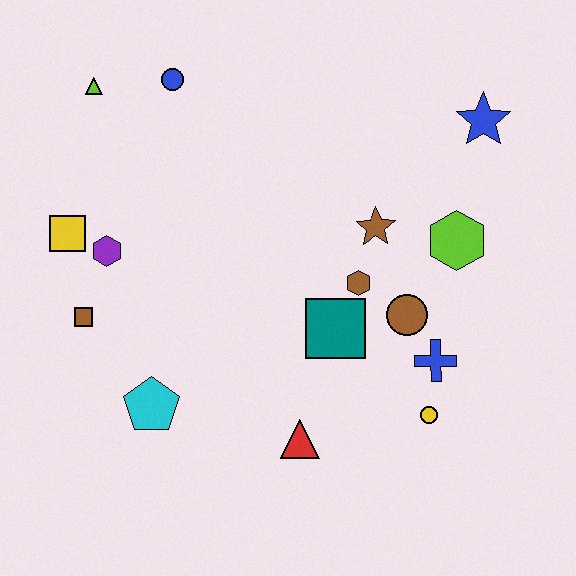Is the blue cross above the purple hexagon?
No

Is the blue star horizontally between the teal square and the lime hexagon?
No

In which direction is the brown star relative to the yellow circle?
The brown star is above the yellow circle.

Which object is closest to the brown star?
The brown hexagon is closest to the brown star.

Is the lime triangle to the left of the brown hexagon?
Yes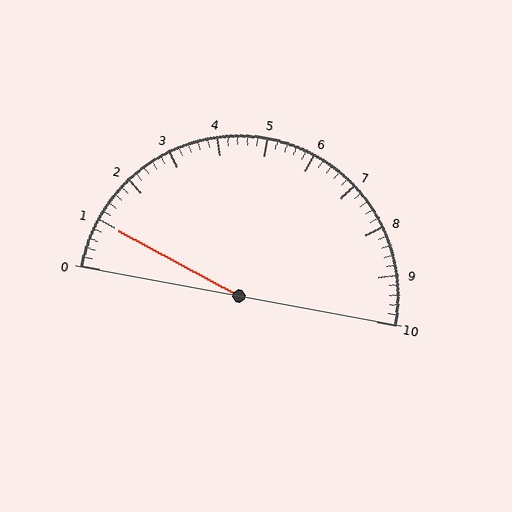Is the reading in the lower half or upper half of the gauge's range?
The reading is in the lower half of the range (0 to 10).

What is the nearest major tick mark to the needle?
The nearest major tick mark is 1.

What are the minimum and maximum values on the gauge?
The gauge ranges from 0 to 10.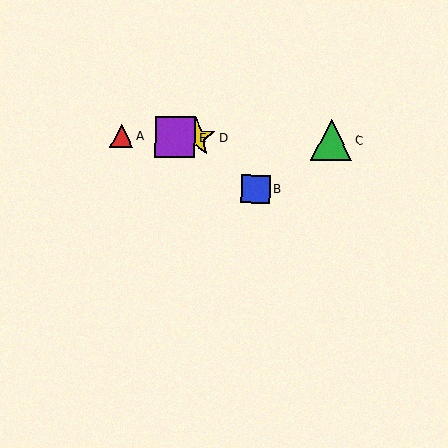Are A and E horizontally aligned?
Yes, both are at y≈136.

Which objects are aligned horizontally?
Objects A, C, D, E are aligned horizontally.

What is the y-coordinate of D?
Object D is at y≈137.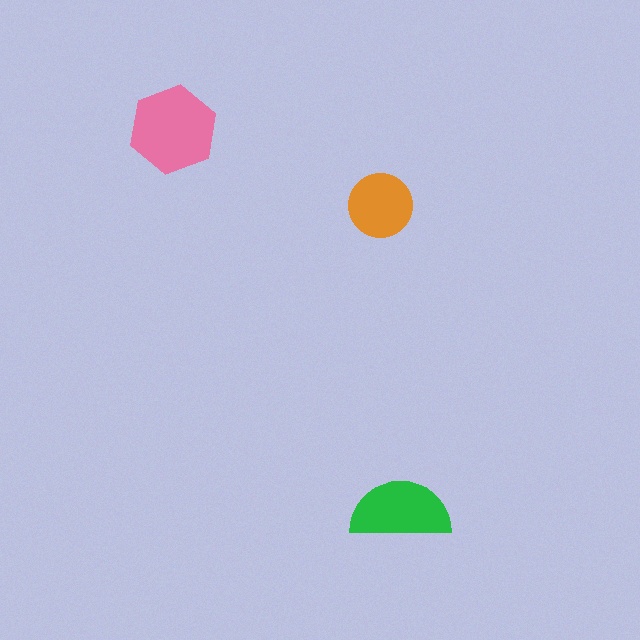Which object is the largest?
The pink hexagon.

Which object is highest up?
The pink hexagon is topmost.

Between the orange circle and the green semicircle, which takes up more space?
The green semicircle.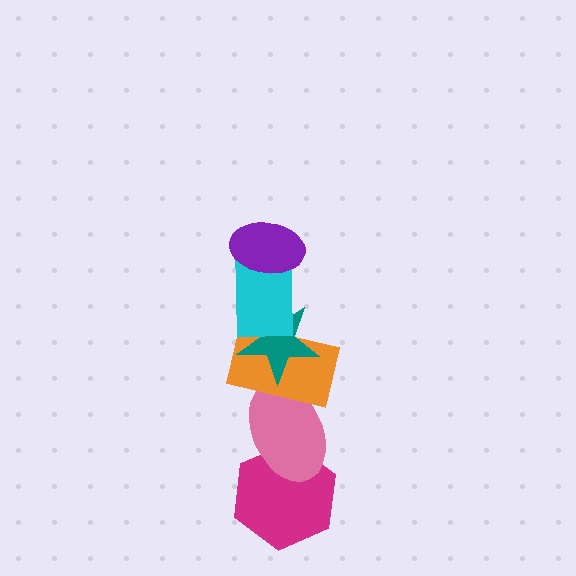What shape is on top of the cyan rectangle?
The purple ellipse is on top of the cyan rectangle.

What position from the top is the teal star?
The teal star is 3rd from the top.